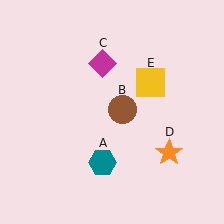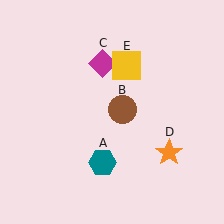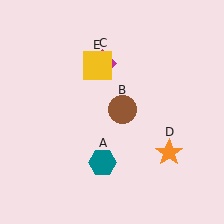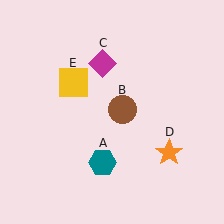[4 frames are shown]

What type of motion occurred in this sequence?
The yellow square (object E) rotated counterclockwise around the center of the scene.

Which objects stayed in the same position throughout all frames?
Teal hexagon (object A) and brown circle (object B) and magenta diamond (object C) and orange star (object D) remained stationary.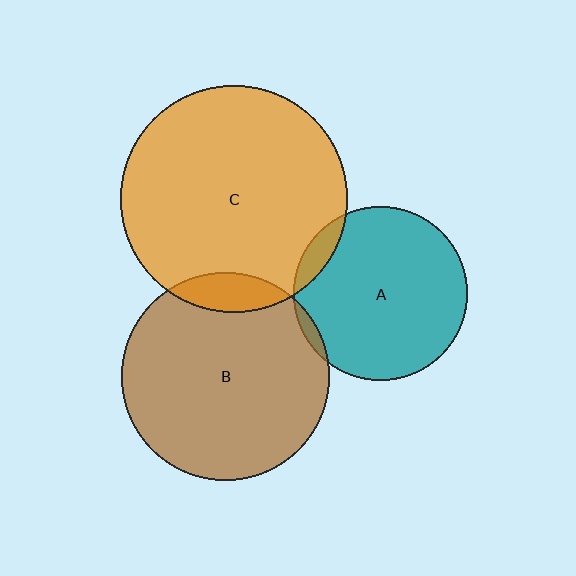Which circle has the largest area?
Circle C (orange).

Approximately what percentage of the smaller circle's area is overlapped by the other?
Approximately 5%.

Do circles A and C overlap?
Yes.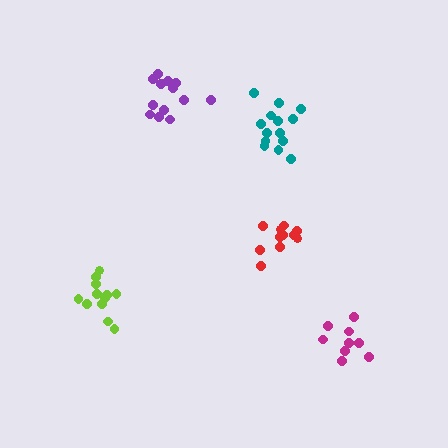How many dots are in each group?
Group 1: 9 dots, Group 2: 11 dots, Group 3: 13 dots, Group 4: 12 dots, Group 5: 14 dots (59 total).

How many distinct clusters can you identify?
There are 5 distinct clusters.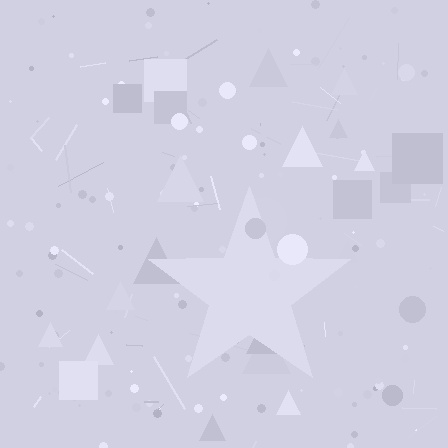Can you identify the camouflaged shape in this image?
The camouflaged shape is a star.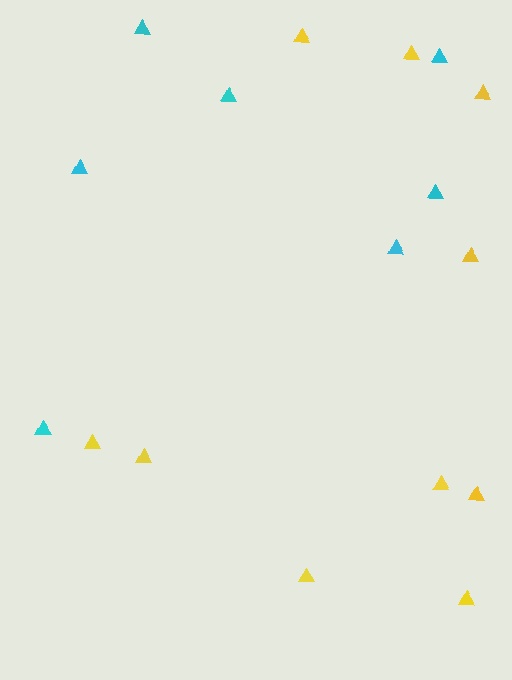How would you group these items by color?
There are 2 groups: one group of yellow triangles (10) and one group of cyan triangles (7).